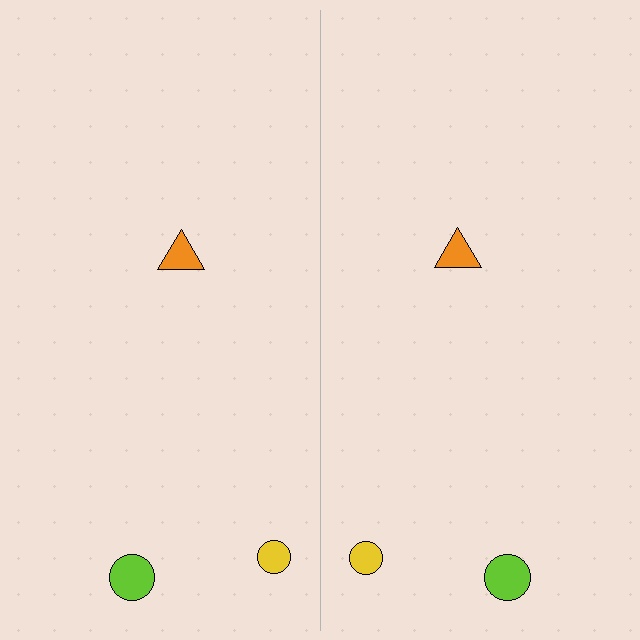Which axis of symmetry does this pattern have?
The pattern has a vertical axis of symmetry running through the center of the image.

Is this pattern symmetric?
Yes, this pattern has bilateral (reflection) symmetry.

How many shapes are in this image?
There are 6 shapes in this image.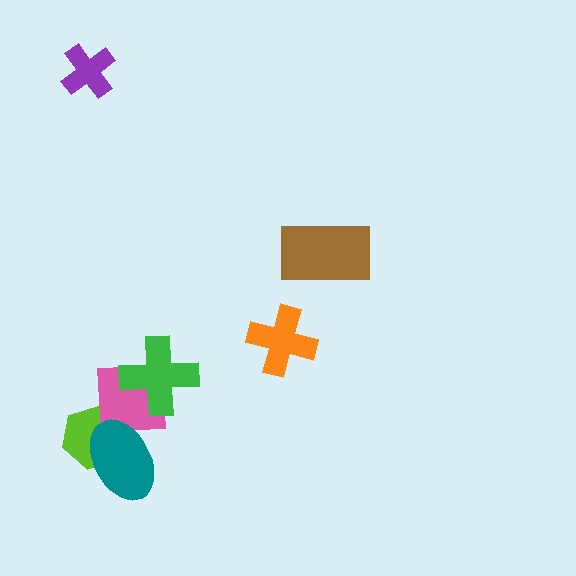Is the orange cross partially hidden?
No, no other shape covers it.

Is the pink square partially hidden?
Yes, it is partially covered by another shape.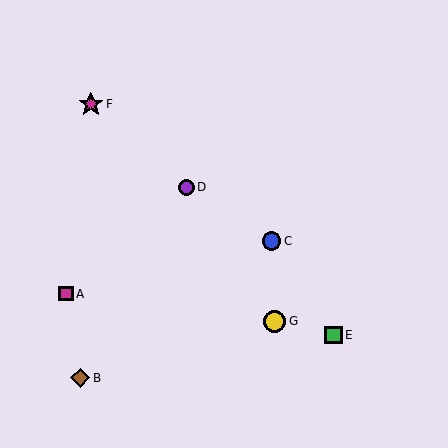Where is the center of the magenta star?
The center of the magenta star is at (91, 104).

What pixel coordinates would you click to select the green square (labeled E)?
Click at (334, 335) to select the green square E.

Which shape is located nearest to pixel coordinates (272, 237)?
The blue circle (labeled C) at (271, 241) is nearest to that location.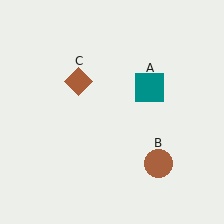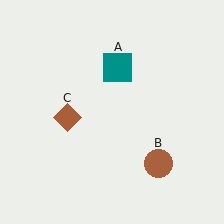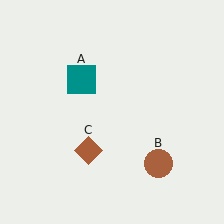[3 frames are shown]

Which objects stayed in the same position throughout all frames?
Brown circle (object B) remained stationary.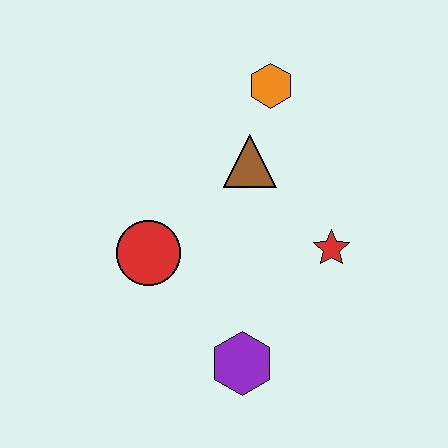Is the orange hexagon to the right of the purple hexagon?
Yes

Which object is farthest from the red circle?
The orange hexagon is farthest from the red circle.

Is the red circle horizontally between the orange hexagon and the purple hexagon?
No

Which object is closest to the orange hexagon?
The brown triangle is closest to the orange hexagon.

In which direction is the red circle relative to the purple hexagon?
The red circle is above the purple hexagon.